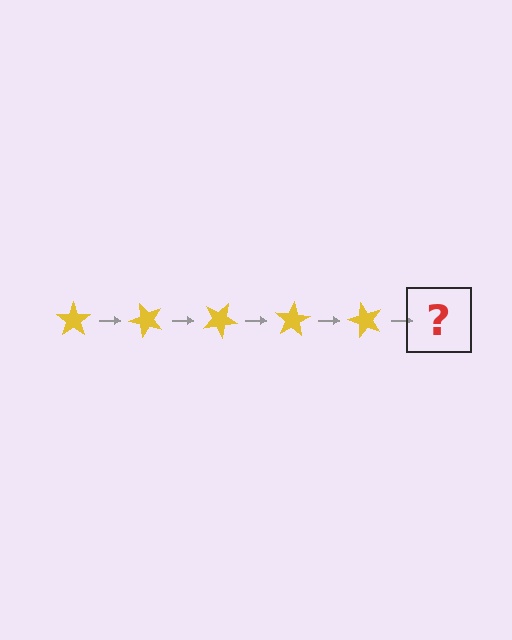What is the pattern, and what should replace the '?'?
The pattern is that the star rotates 50 degrees each step. The '?' should be a yellow star rotated 250 degrees.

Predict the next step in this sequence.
The next step is a yellow star rotated 250 degrees.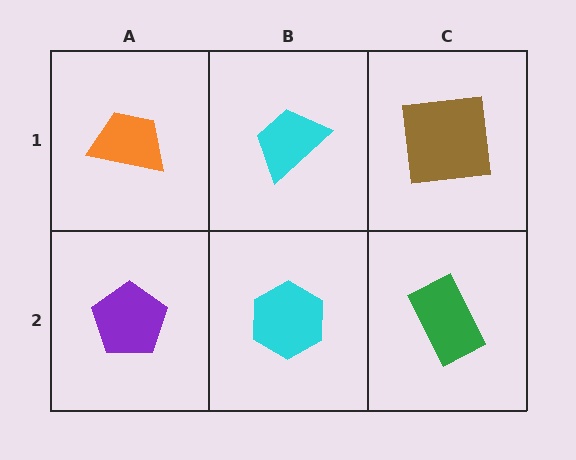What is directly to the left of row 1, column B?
An orange trapezoid.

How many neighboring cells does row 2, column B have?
3.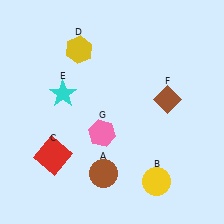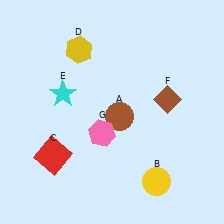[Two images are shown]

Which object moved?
The brown circle (A) moved up.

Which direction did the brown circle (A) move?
The brown circle (A) moved up.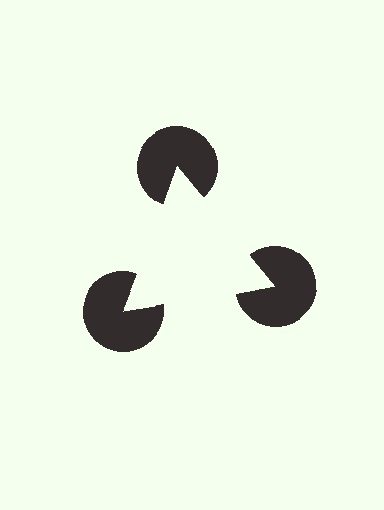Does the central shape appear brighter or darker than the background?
It typically appears slightly brighter than the background, even though no actual brightness change is drawn.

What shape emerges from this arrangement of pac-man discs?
An illusory triangle — its edges are inferred from the aligned wedge cuts in the pac-man discs, not physically drawn.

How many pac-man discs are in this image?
There are 3 — one at each vertex of the illusory triangle.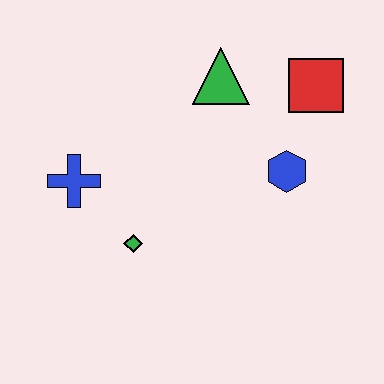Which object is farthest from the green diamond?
The red square is farthest from the green diamond.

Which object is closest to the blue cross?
The green diamond is closest to the blue cross.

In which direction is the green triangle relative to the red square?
The green triangle is to the left of the red square.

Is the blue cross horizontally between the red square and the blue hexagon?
No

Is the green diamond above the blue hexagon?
No